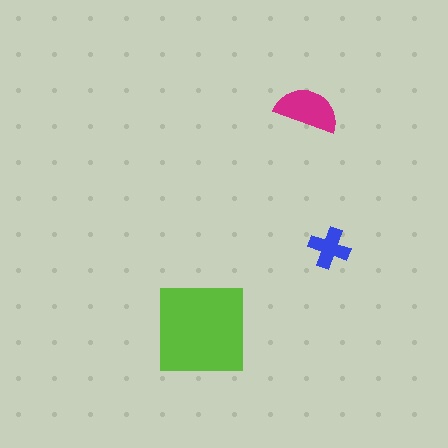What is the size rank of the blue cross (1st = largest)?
3rd.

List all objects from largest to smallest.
The lime square, the magenta semicircle, the blue cross.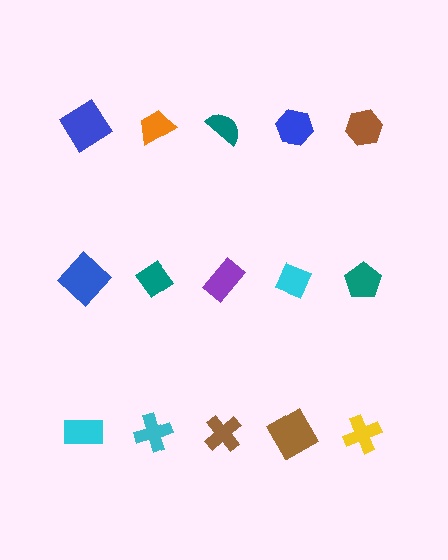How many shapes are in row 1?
5 shapes.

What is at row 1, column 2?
An orange trapezoid.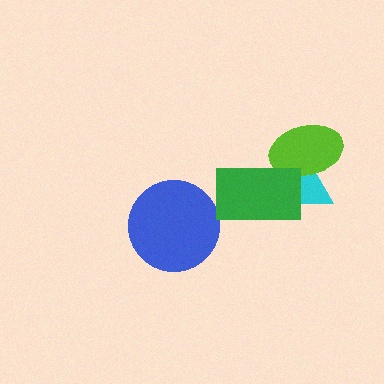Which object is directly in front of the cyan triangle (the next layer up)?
The lime ellipse is directly in front of the cyan triangle.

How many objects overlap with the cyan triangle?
2 objects overlap with the cyan triangle.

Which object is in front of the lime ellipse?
The green rectangle is in front of the lime ellipse.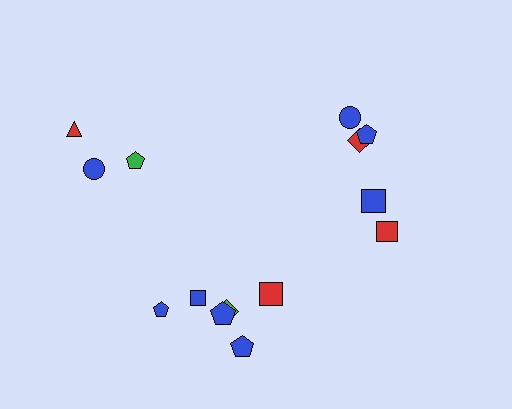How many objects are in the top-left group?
There are 3 objects.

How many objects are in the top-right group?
There are 5 objects.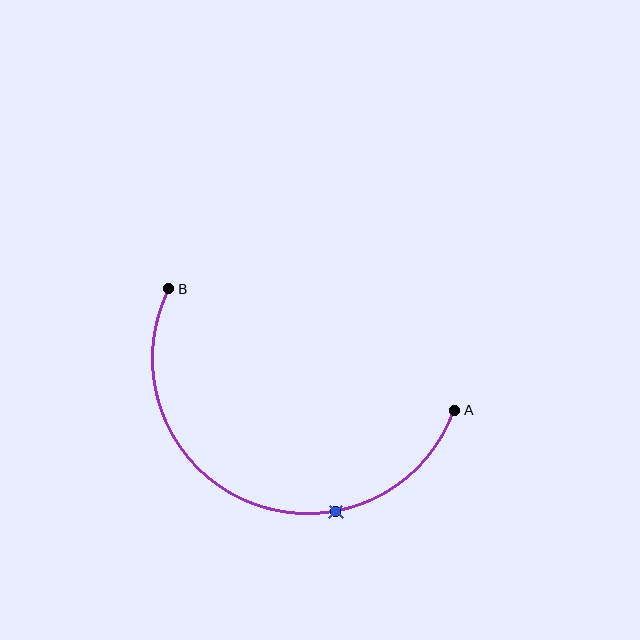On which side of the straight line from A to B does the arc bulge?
The arc bulges below the straight line connecting A and B.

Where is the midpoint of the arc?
The arc midpoint is the point on the curve farthest from the straight line joining A and B. It sits below that line.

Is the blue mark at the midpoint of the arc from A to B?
No. The blue mark lies on the arc but is closer to endpoint A. The arc midpoint would be at the point on the curve equidistant along the arc from both A and B.